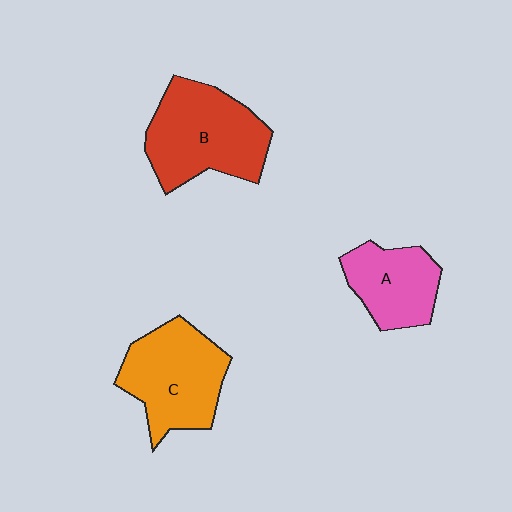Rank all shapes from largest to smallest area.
From largest to smallest: B (red), C (orange), A (pink).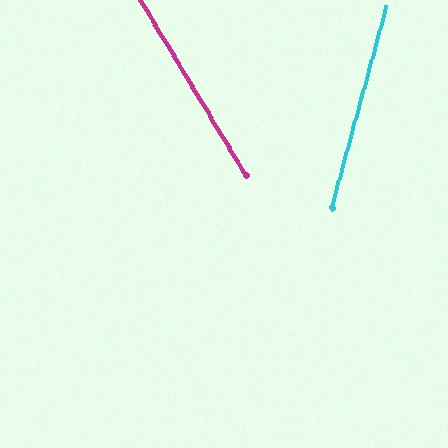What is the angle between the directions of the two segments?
Approximately 46 degrees.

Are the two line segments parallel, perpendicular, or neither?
Neither parallel nor perpendicular — they differ by about 46°.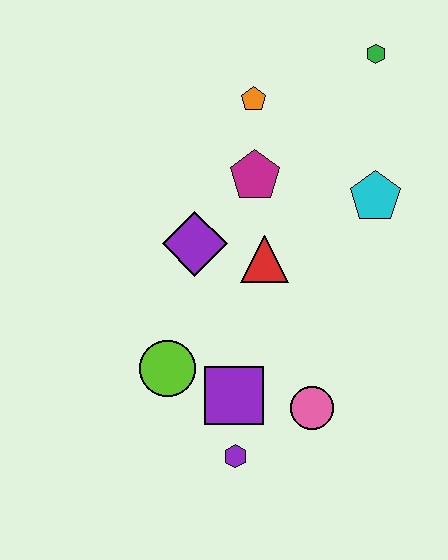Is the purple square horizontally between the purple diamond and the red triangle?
Yes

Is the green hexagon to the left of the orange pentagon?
No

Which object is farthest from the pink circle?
The green hexagon is farthest from the pink circle.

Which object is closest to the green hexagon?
The orange pentagon is closest to the green hexagon.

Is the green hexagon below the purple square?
No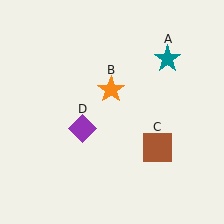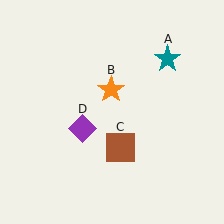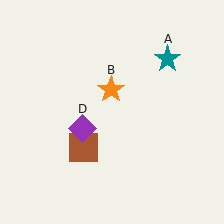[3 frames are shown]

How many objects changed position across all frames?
1 object changed position: brown square (object C).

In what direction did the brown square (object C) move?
The brown square (object C) moved left.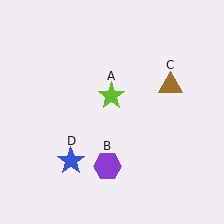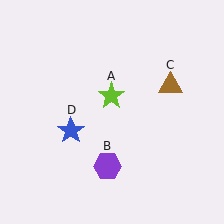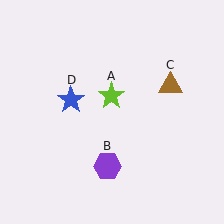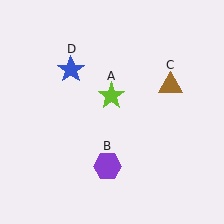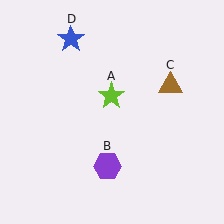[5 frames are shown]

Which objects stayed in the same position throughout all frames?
Lime star (object A) and purple hexagon (object B) and brown triangle (object C) remained stationary.